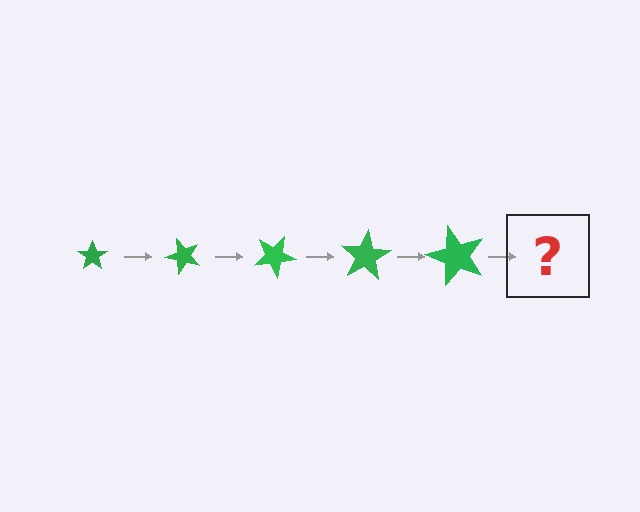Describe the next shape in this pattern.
It should be a star, larger than the previous one and rotated 250 degrees from the start.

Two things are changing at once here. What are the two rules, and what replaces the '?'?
The two rules are that the star grows larger each step and it rotates 50 degrees each step. The '?' should be a star, larger than the previous one and rotated 250 degrees from the start.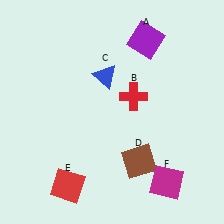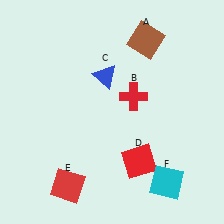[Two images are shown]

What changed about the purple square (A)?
In Image 1, A is purple. In Image 2, it changed to brown.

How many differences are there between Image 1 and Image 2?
There are 3 differences between the two images.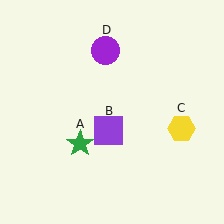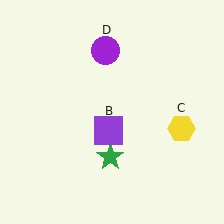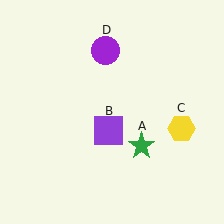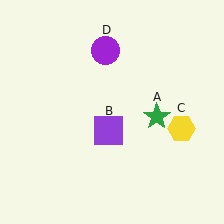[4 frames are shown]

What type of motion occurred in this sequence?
The green star (object A) rotated counterclockwise around the center of the scene.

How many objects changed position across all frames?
1 object changed position: green star (object A).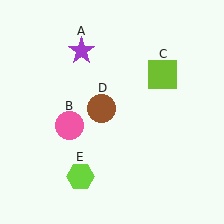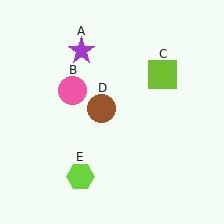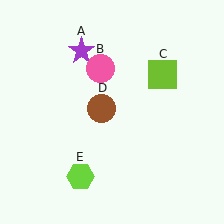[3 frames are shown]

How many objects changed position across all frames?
1 object changed position: pink circle (object B).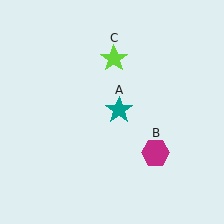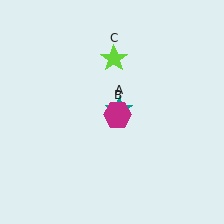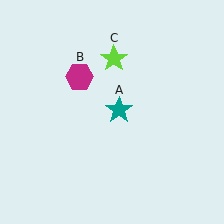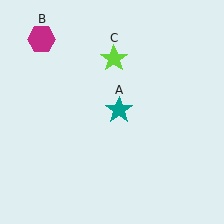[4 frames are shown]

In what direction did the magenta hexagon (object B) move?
The magenta hexagon (object B) moved up and to the left.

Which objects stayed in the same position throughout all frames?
Teal star (object A) and lime star (object C) remained stationary.